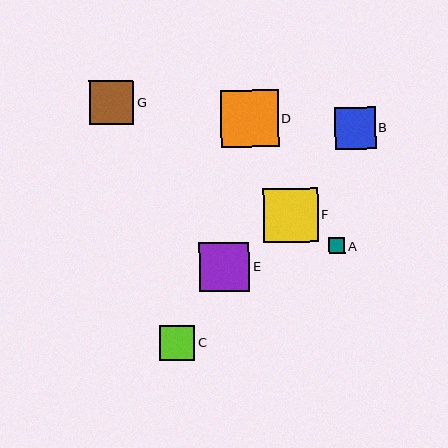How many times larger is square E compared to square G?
Square E is approximately 1.1 times the size of square G.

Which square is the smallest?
Square A is the smallest with a size of approximately 16 pixels.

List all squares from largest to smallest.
From largest to smallest: D, F, E, G, B, C, A.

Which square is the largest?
Square D is the largest with a size of approximately 57 pixels.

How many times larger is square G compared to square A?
Square G is approximately 2.7 times the size of square A.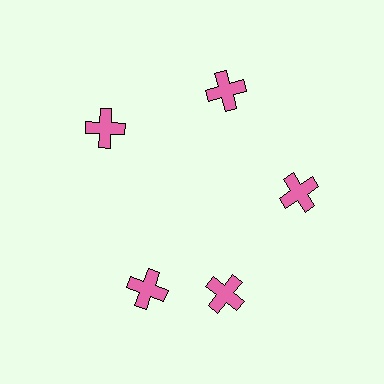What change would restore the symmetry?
The symmetry would be restored by rotating it back into even spacing with its neighbors so that all 5 crosses sit at equal angles and equal distance from the center.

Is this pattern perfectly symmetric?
No. The 5 pink crosses are arranged in a ring, but one element near the 8 o'clock position is rotated out of alignment along the ring, breaking the 5-fold rotational symmetry.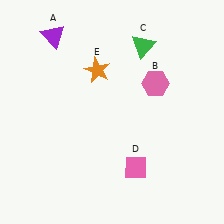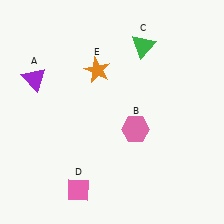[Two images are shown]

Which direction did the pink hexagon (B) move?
The pink hexagon (B) moved down.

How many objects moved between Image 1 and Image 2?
3 objects moved between the two images.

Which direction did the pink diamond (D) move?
The pink diamond (D) moved left.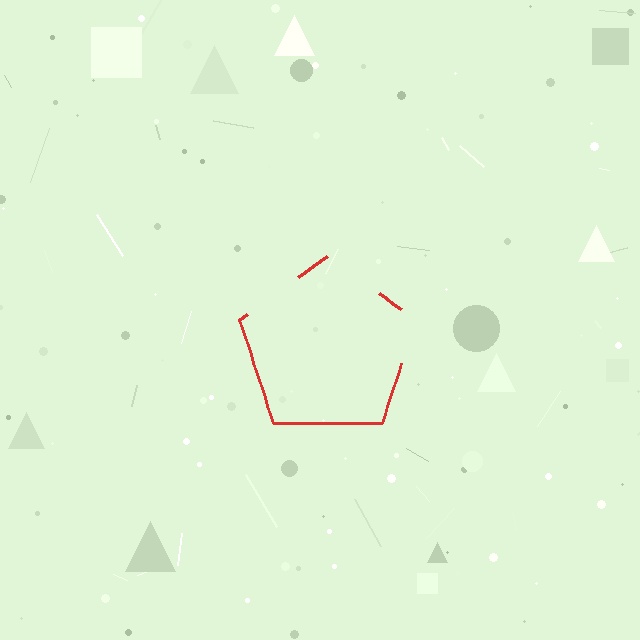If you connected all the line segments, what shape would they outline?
They would outline a pentagon.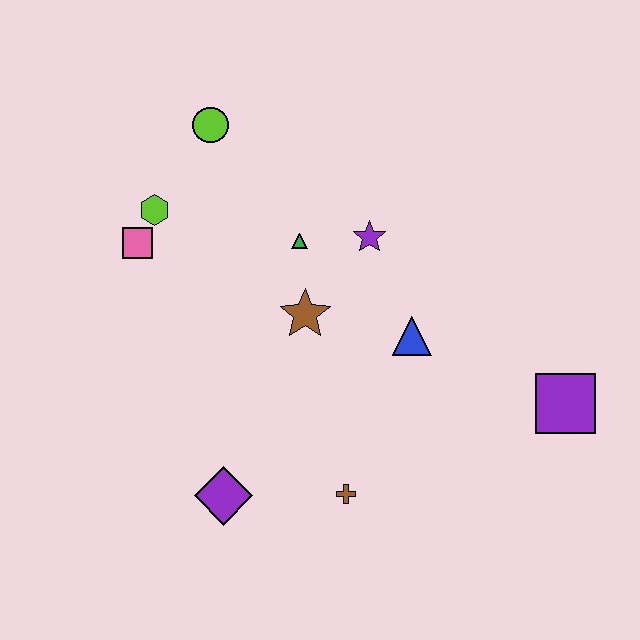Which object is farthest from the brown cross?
The lime circle is farthest from the brown cross.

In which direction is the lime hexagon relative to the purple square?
The lime hexagon is to the left of the purple square.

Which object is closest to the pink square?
The lime hexagon is closest to the pink square.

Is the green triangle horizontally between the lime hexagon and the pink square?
No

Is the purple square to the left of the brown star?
No